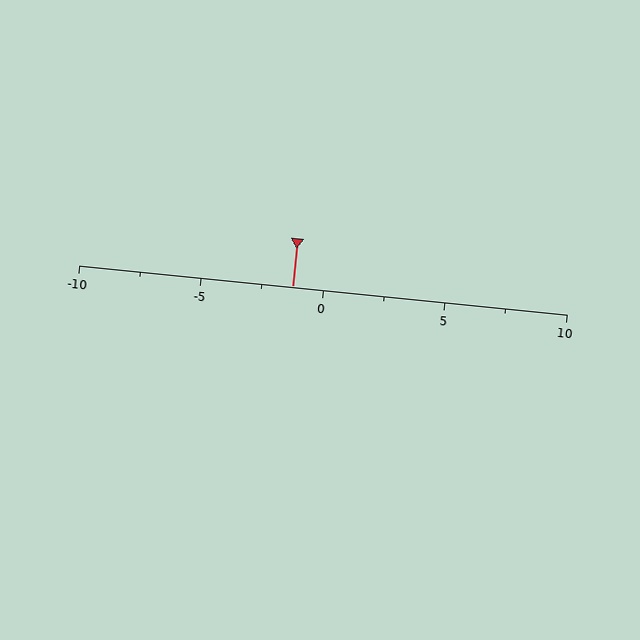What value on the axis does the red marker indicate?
The marker indicates approximately -1.2.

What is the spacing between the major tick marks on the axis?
The major ticks are spaced 5 apart.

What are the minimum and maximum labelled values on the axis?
The axis runs from -10 to 10.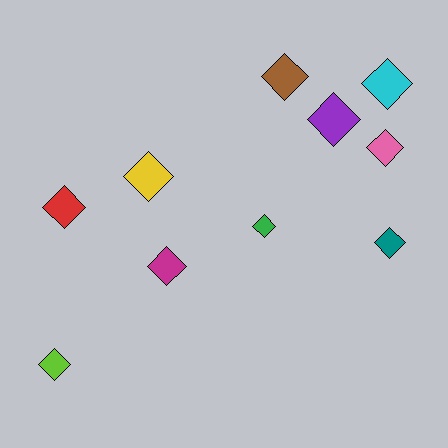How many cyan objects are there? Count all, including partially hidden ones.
There is 1 cyan object.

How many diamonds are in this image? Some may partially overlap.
There are 10 diamonds.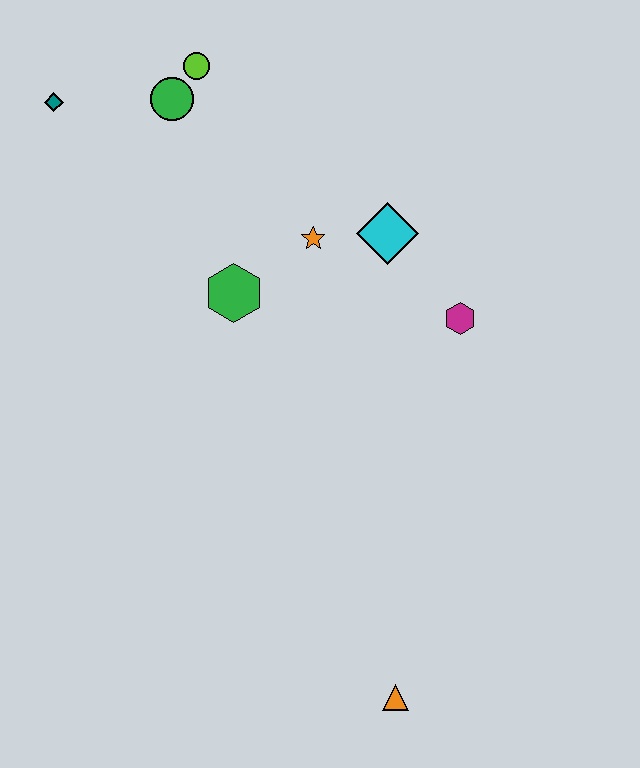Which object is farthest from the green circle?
The orange triangle is farthest from the green circle.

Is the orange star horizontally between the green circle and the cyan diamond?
Yes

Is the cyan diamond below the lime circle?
Yes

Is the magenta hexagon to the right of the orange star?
Yes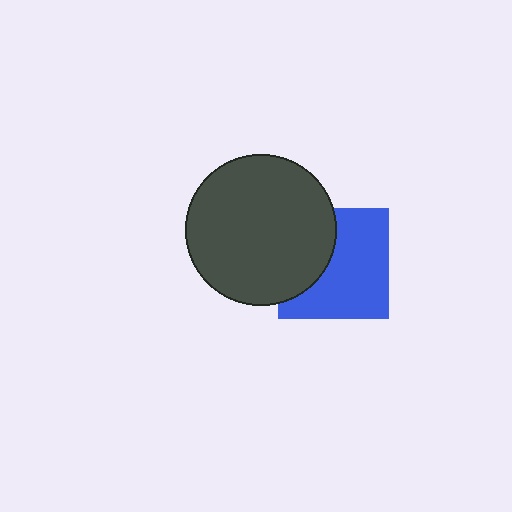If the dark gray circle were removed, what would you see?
You would see the complete blue square.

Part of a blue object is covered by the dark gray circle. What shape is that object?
It is a square.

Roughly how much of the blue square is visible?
About half of it is visible (roughly 63%).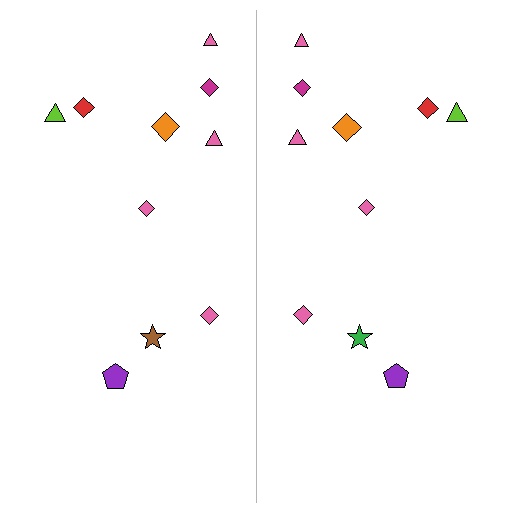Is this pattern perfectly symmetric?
No, the pattern is not perfectly symmetric. The green star on the right side breaks the symmetry — its mirror counterpart is brown.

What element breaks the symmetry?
The green star on the right side breaks the symmetry — its mirror counterpart is brown.